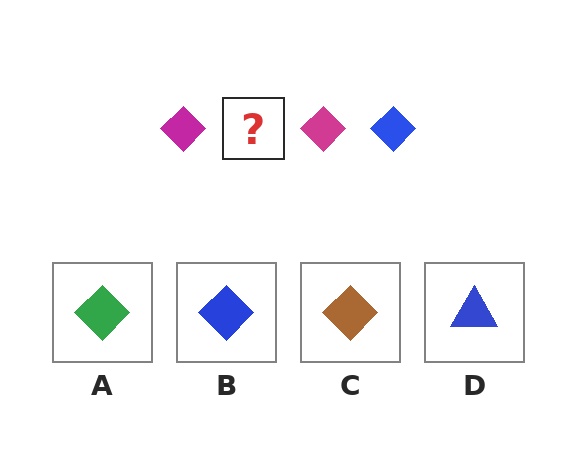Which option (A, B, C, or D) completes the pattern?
B.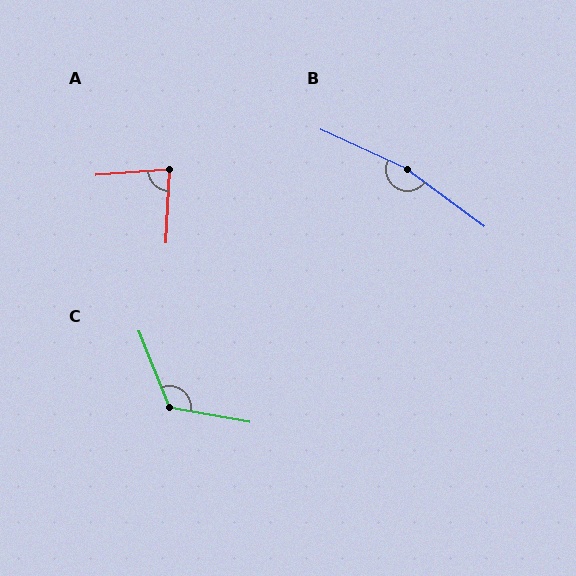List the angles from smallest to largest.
A (83°), C (122°), B (168°).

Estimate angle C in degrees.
Approximately 122 degrees.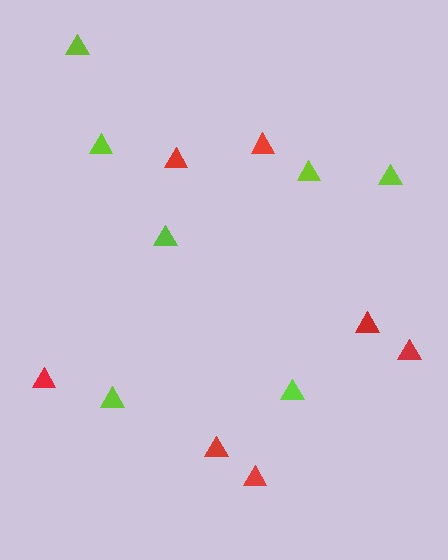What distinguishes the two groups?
There are 2 groups: one group of lime triangles (7) and one group of red triangles (7).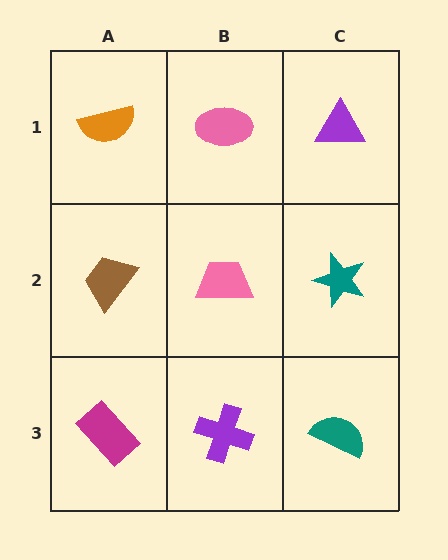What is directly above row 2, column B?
A pink ellipse.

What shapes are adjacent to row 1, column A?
A brown trapezoid (row 2, column A), a pink ellipse (row 1, column B).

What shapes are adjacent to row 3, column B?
A pink trapezoid (row 2, column B), a magenta rectangle (row 3, column A), a teal semicircle (row 3, column C).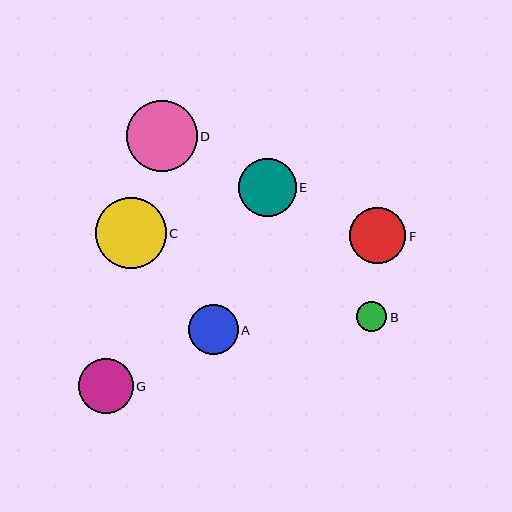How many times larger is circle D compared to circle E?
Circle D is approximately 1.2 times the size of circle E.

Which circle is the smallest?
Circle B is the smallest with a size of approximately 30 pixels.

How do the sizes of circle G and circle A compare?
Circle G and circle A are approximately the same size.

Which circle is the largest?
Circle D is the largest with a size of approximately 71 pixels.